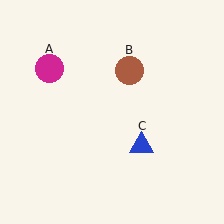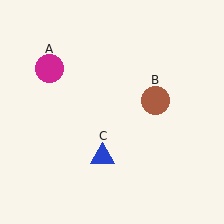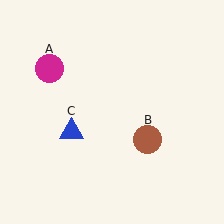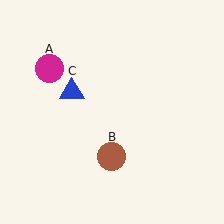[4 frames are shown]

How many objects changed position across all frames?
2 objects changed position: brown circle (object B), blue triangle (object C).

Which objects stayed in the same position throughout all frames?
Magenta circle (object A) remained stationary.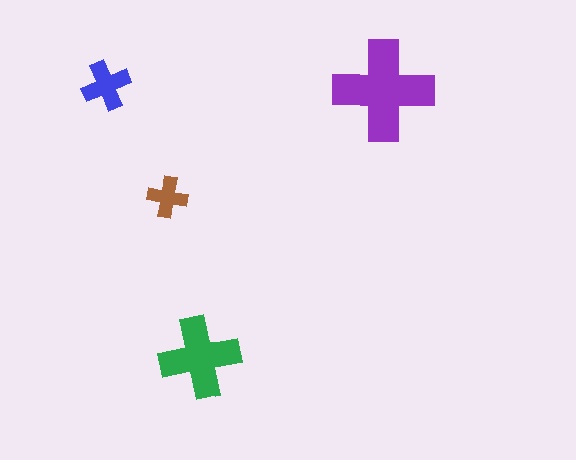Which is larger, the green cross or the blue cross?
The green one.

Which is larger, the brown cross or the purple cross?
The purple one.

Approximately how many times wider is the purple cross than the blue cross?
About 2 times wider.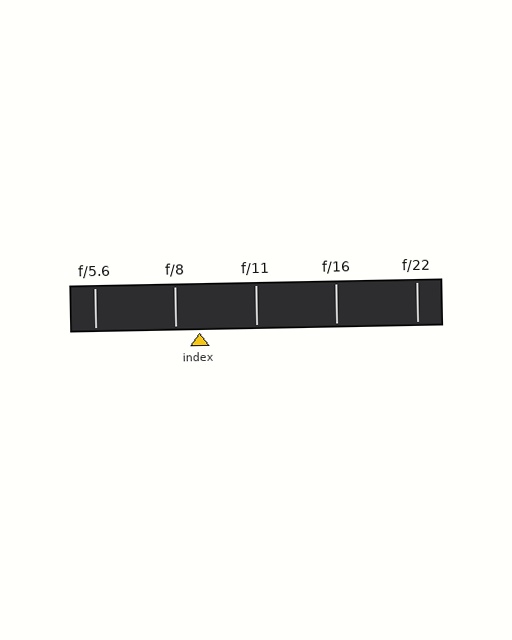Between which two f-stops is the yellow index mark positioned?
The index mark is between f/8 and f/11.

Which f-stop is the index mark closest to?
The index mark is closest to f/8.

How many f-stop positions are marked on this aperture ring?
There are 5 f-stop positions marked.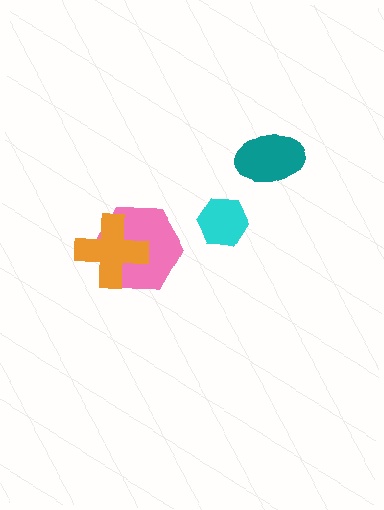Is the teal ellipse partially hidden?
No, no other shape covers it.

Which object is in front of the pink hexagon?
The orange cross is in front of the pink hexagon.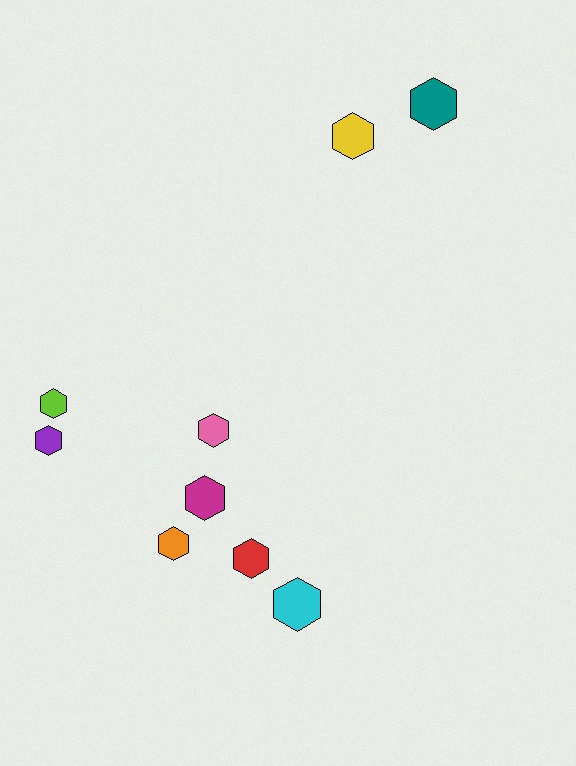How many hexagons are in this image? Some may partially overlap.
There are 9 hexagons.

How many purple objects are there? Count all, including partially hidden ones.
There is 1 purple object.